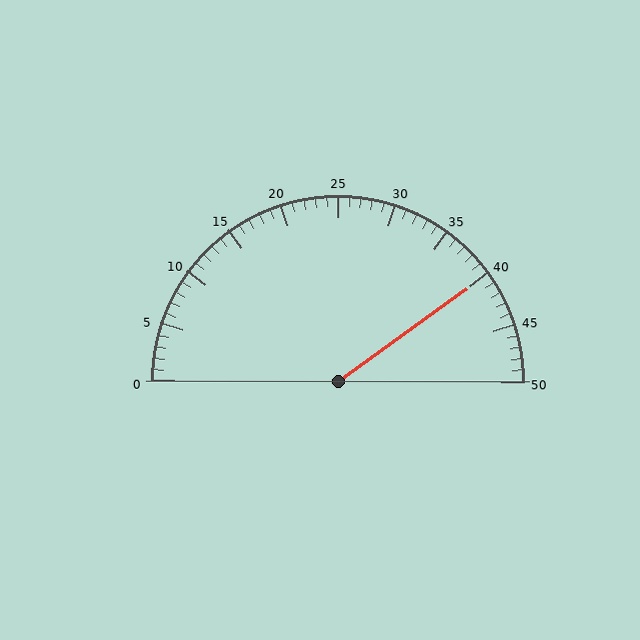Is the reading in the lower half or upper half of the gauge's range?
The reading is in the upper half of the range (0 to 50).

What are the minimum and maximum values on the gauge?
The gauge ranges from 0 to 50.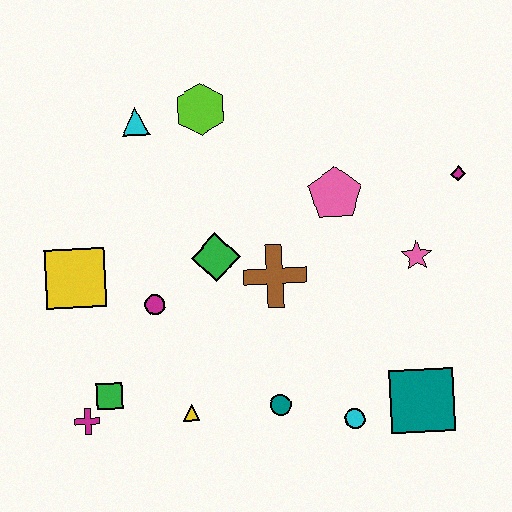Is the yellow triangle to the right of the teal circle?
No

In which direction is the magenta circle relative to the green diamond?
The magenta circle is to the left of the green diamond.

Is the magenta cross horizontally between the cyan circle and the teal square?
No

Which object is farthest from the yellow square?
The magenta diamond is farthest from the yellow square.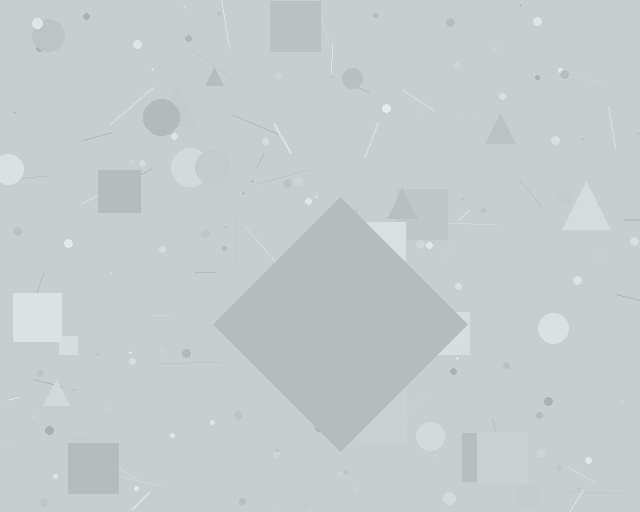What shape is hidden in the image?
A diamond is hidden in the image.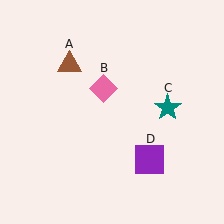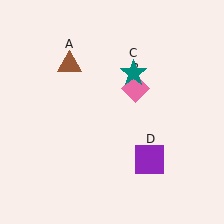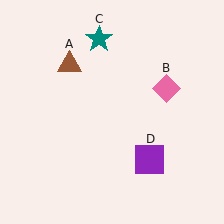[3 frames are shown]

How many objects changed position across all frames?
2 objects changed position: pink diamond (object B), teal star (object C).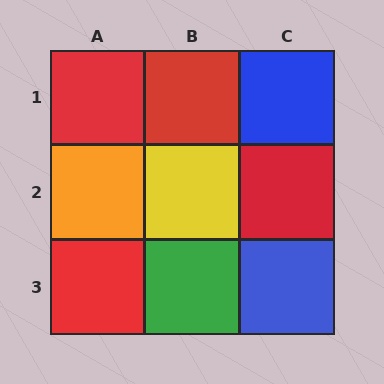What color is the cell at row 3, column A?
Red.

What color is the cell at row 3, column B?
Green.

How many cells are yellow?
1 cell is yellow.